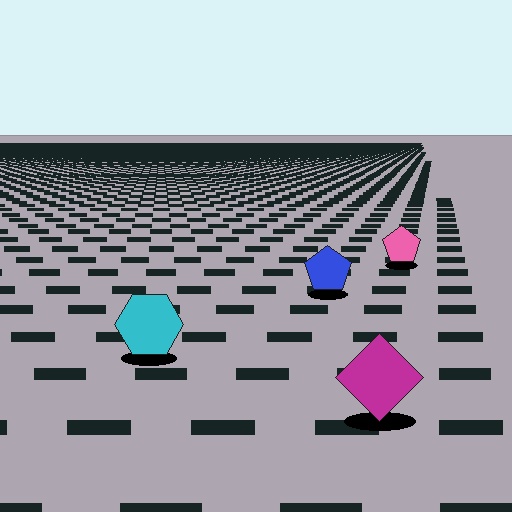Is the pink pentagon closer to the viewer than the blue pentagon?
No. The blue pentagon is closer — you can tell from the texture gradient: the ground texture is coarser near it.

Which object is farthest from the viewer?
The pink pentagon is farthest from the viewer. It appears smaller and the ground texture around it is denser.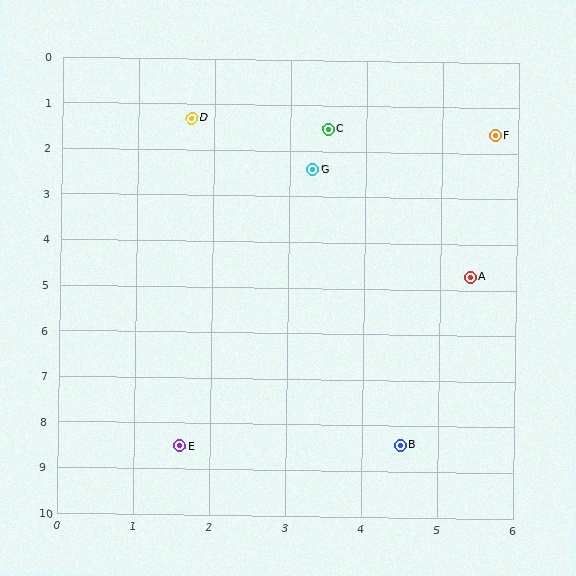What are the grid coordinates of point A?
Point A is at approximately (5.4, 4.7).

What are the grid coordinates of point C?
Point C is at approximately (3.5, 1.5).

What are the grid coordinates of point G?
Point G is at approximately (3.3, 2.4).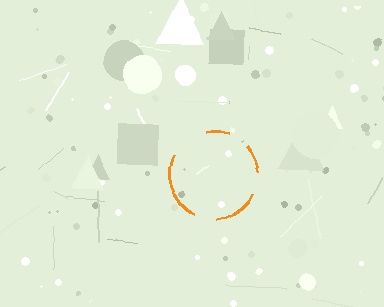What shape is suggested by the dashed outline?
The dashed outline suggests a circle.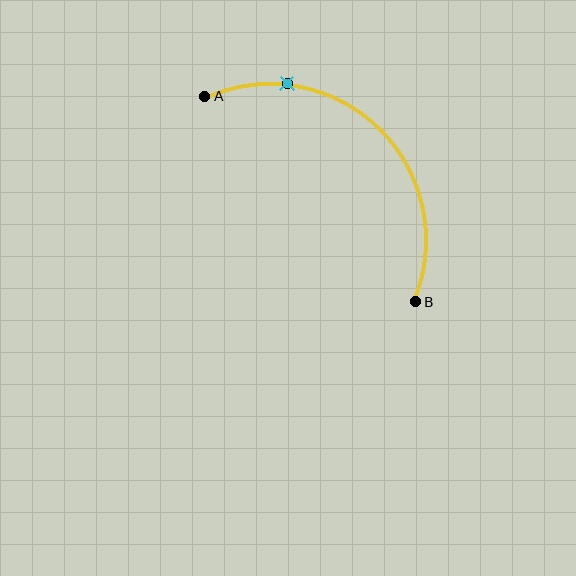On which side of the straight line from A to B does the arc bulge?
The arc bulges above and to the right of the straight line connecting A and B.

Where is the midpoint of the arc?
The arc midpoint is the point on the curve farthest from the straight line joining A and B. It sits above and to the right of that line.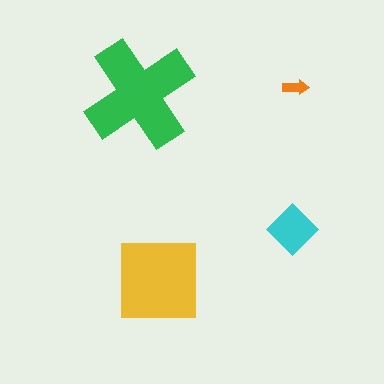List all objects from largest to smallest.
The green cross, the yellow square, the cyan diamond, the orange arrow.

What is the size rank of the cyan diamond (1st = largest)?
3rd.